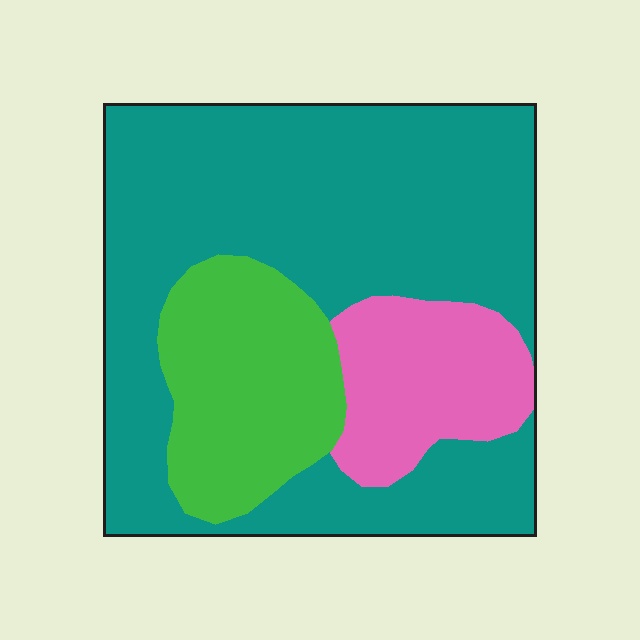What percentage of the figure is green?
Green covers 20% of the figure.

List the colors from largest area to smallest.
From largest to smallest: teal, green, pink.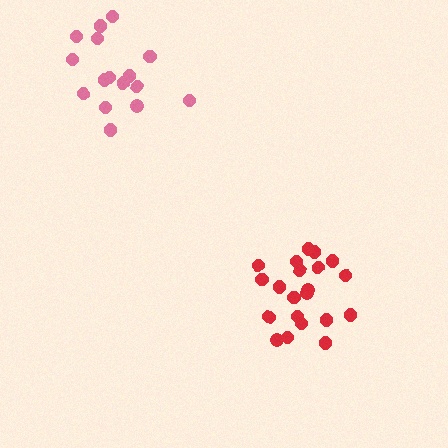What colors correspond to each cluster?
The clusters are colored: red, pink.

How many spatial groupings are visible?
There are 2 spatial groupings.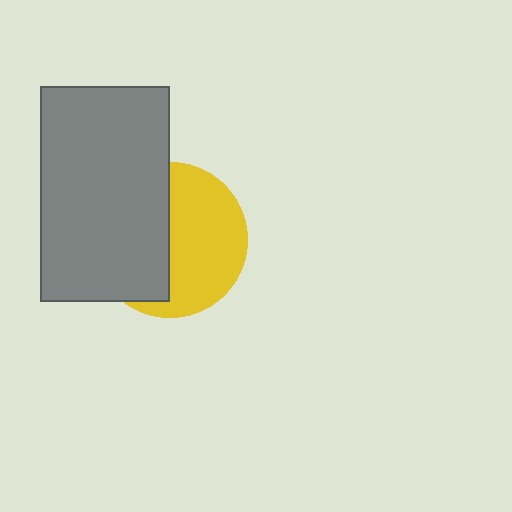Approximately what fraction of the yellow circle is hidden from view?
Roughly 47% of the yellow circle is hidden behind the gray rectangle.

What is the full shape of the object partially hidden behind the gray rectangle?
The partially hidden object is a yellow circle.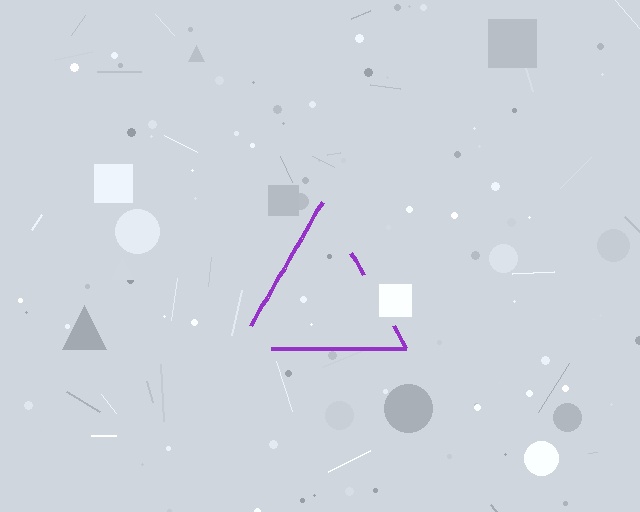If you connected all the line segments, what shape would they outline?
They would outline a triangle.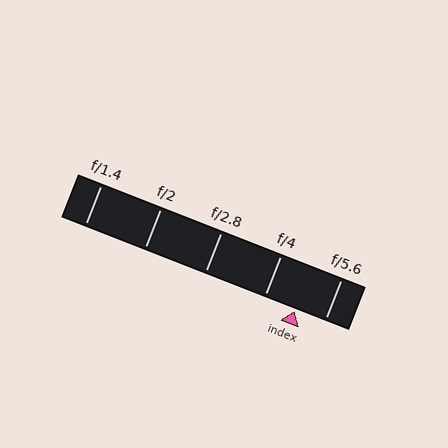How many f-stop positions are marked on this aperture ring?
There are 5 f-stop positions marked.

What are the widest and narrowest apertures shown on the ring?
The widest aperture shown is f/1.4 and the narrowest is f/5.6.